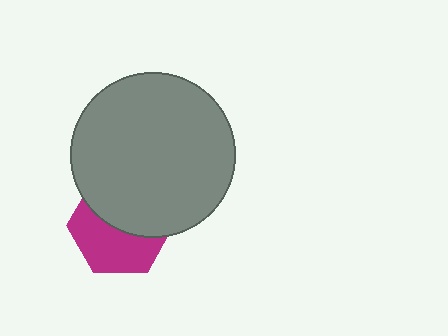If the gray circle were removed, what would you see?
You would see the complete magenta hexagon.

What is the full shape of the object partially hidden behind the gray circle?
The partially hidden object is a magenta hexagon.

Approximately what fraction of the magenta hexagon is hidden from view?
Roughly 50% of the magenta hexagon is hidden behind the gray circle.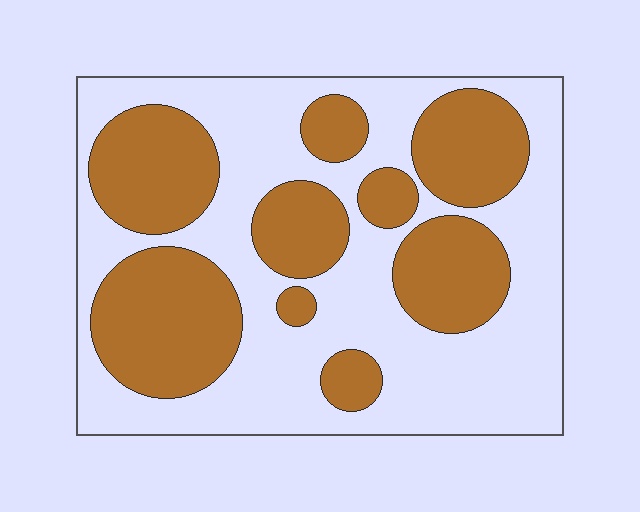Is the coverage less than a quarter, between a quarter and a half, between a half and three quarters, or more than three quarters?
Between a quarter and a half.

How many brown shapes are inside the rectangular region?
9.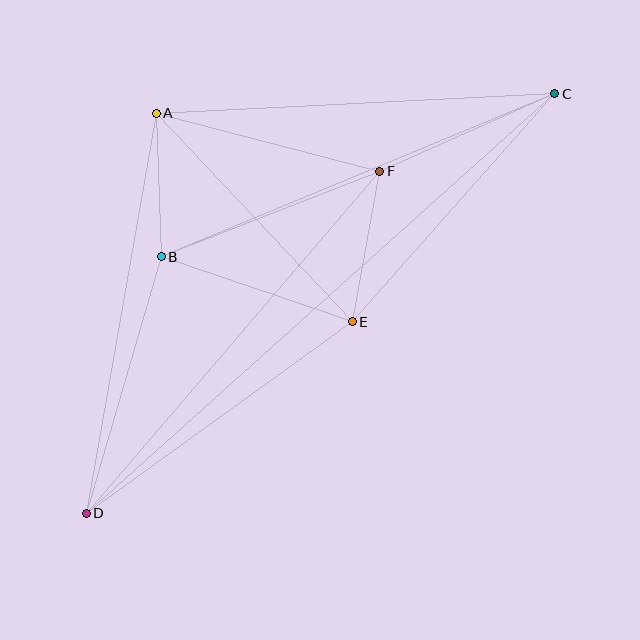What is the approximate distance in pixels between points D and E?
The distance between D and E is approximately 328 pixels.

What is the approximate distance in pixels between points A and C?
The distance between A and C is approximately 399 pixels.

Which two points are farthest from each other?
Points C and D are farthest from each other.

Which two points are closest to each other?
Points A and B are closest to each other.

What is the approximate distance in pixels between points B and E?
The distance between B and E is approximately 202 pixels.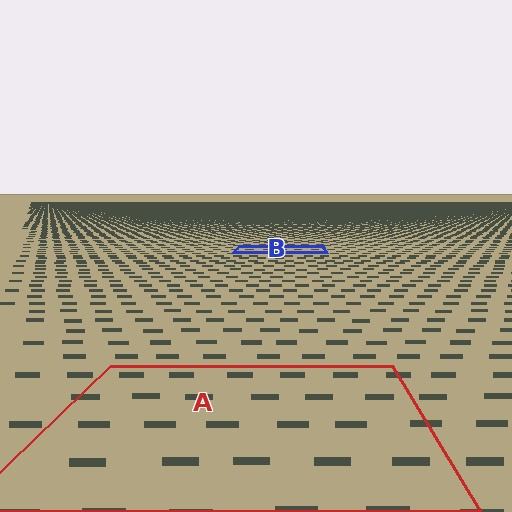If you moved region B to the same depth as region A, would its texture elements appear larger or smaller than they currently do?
They would appear larger. At a closer depth, the same texture elements are projected at a bigger on-screen size.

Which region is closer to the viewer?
Region A is closer. The texture elements there are larger and more spread out.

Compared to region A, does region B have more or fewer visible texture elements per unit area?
Region B has more texture elements per unit area — they are packed more densely because it is farther away.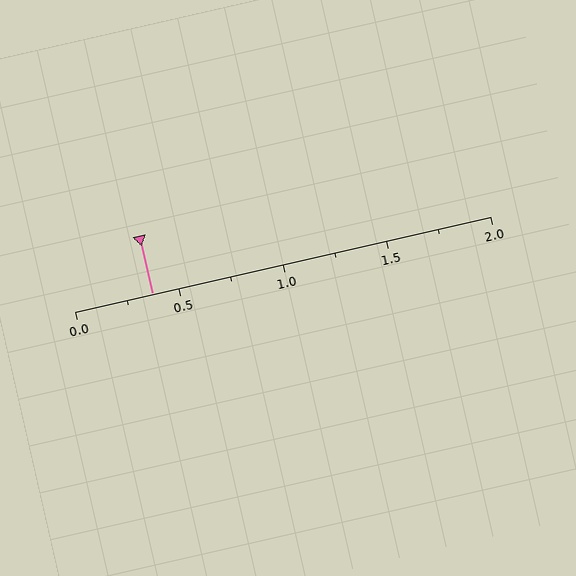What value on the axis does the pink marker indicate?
The marker indicates approximately 0.38.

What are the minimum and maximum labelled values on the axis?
The axis runs from 0.0 to 2.0.